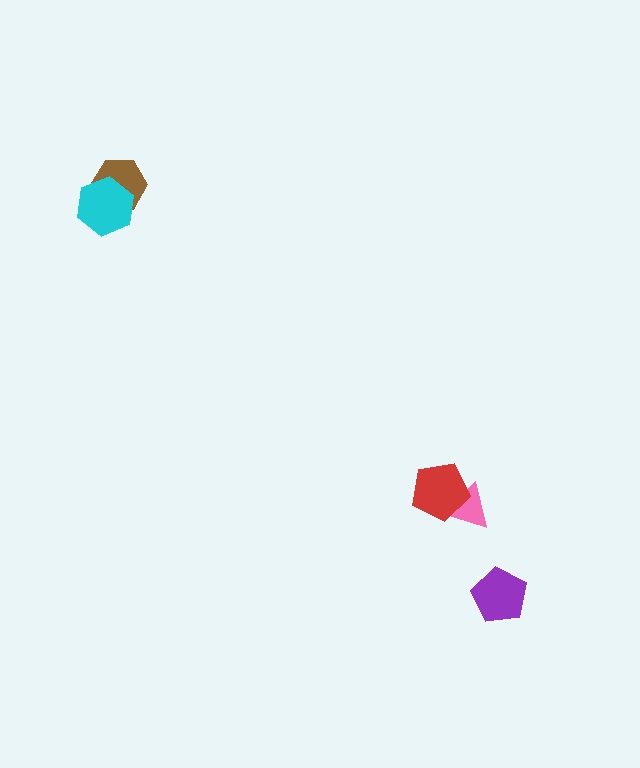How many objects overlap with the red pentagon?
1 object overlaps with the red pentagon.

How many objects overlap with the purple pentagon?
0 objects overlap with the purple pentagon.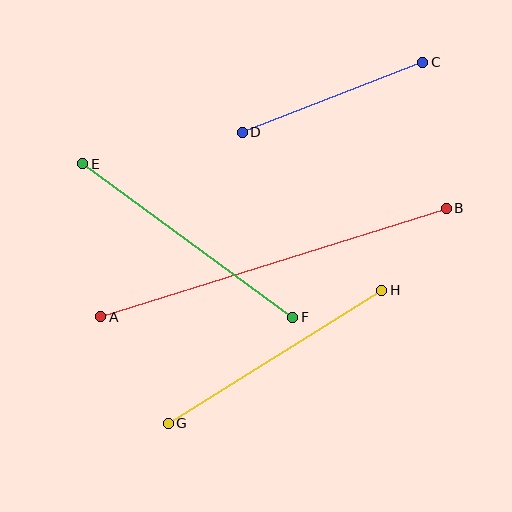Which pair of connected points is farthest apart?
Points A and B are farthest apart.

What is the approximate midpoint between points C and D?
The midpoint is at approximately (333, 97) pixels.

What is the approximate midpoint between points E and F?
The midpoint is at approximately (188, 240) pixels.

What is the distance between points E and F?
The distance is approximately 260 pixels.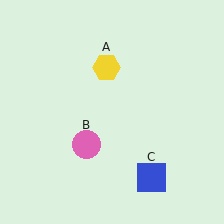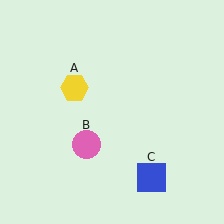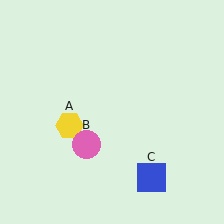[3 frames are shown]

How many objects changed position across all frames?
1 object changed position: yellow hexagon (object A).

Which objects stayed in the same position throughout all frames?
Pink circle (object B) and blue square (object C) remained stationary.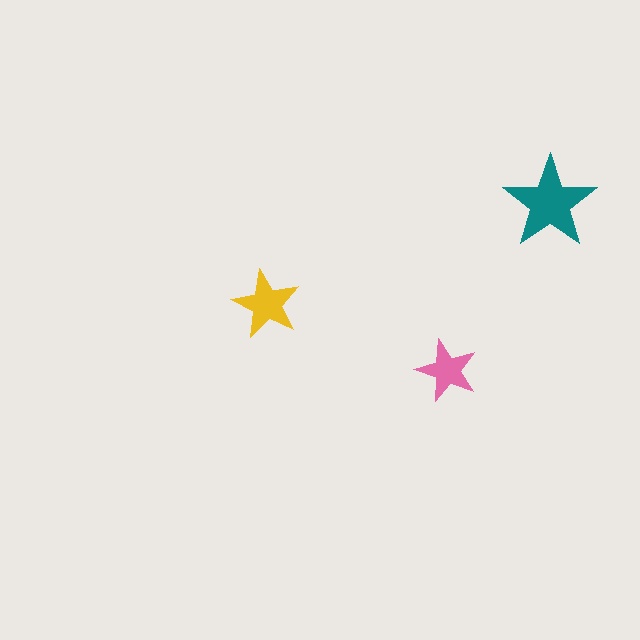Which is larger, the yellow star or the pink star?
The yellow one.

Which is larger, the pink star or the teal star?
The teal one.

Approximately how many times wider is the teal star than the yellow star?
About 1.5 times wider.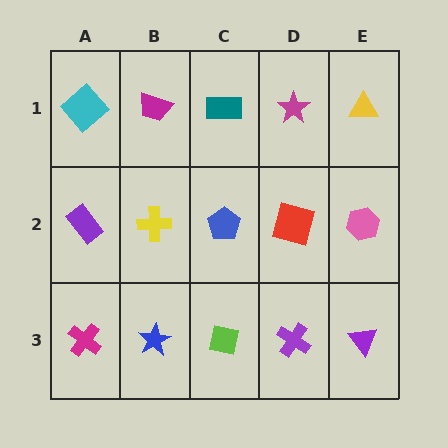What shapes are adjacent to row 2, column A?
A cyan diamond (row 1, column A), a magenta cross (row 3, column A), a yellow cross (row 2, column B).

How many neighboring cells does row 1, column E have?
2.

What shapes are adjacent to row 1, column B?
A yellow cross (row 2, column B), a cyan diamond (row 1, column A), a teal rectangle (row 1, column C).